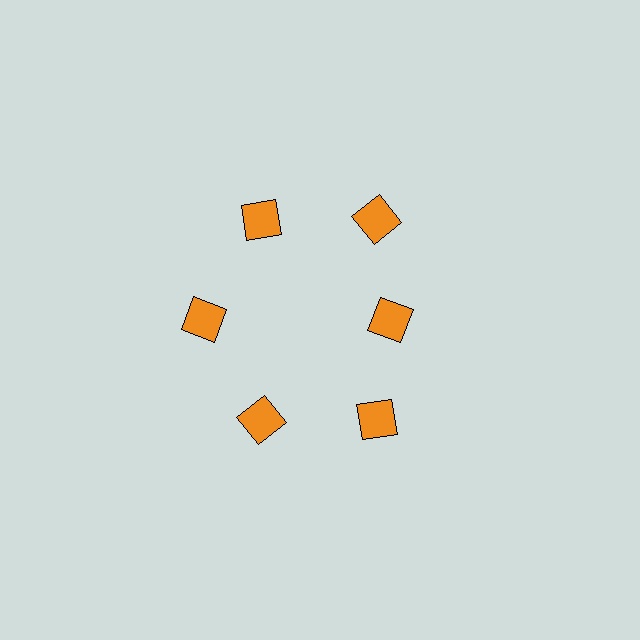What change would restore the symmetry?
The symmetry would be restored by moving it outward, back onto the ring so that all 6 squares sit at equal angles and equal distance from the center.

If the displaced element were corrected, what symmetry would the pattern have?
It would have 6-fold rotational symmetry — the pattern would map onto itself every 60 degrees.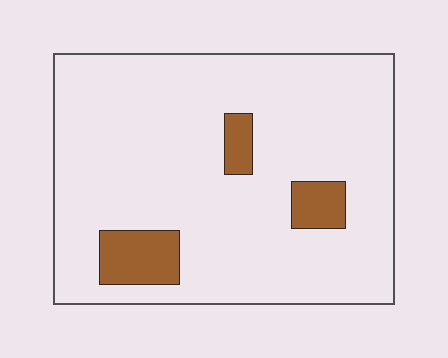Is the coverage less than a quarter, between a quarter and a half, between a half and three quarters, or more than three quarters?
Less than a quarter.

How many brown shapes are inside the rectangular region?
3.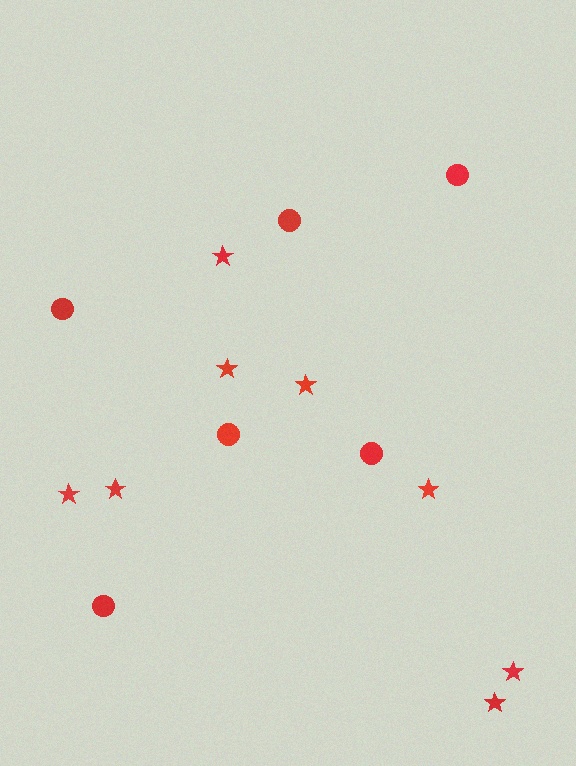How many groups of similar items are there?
There are 2 groups: one group of circles (6) and one group of stars (8).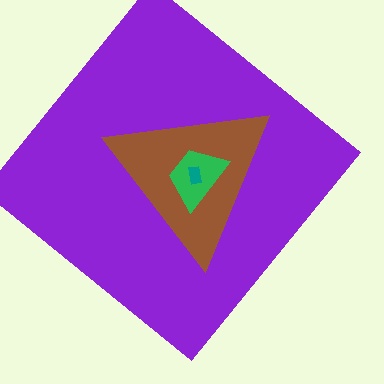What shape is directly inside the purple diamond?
The brown triangle.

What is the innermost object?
The teal rectangle.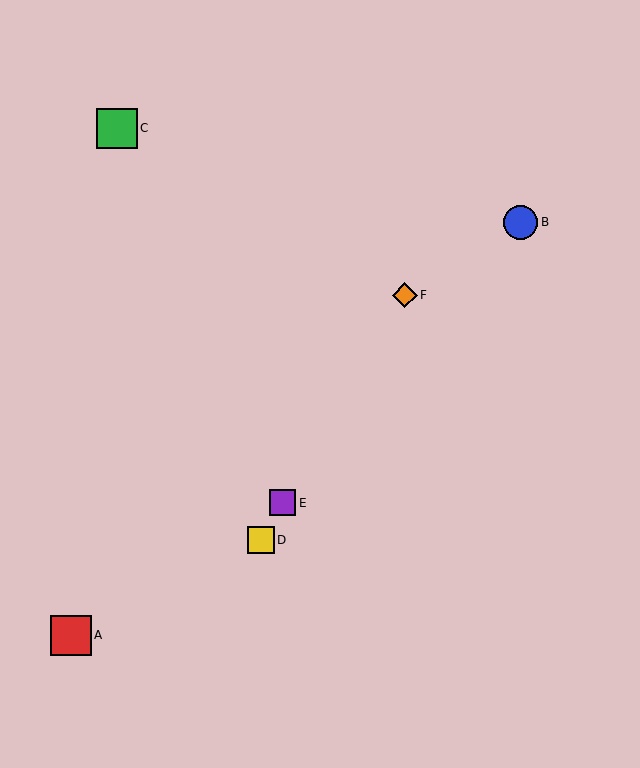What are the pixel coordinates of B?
Object B is at (521, 222).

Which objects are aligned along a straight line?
Objects D, E, F are aligned along a straight line.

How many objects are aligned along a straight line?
3 objects (D, E, F) are aligned along a straight line.